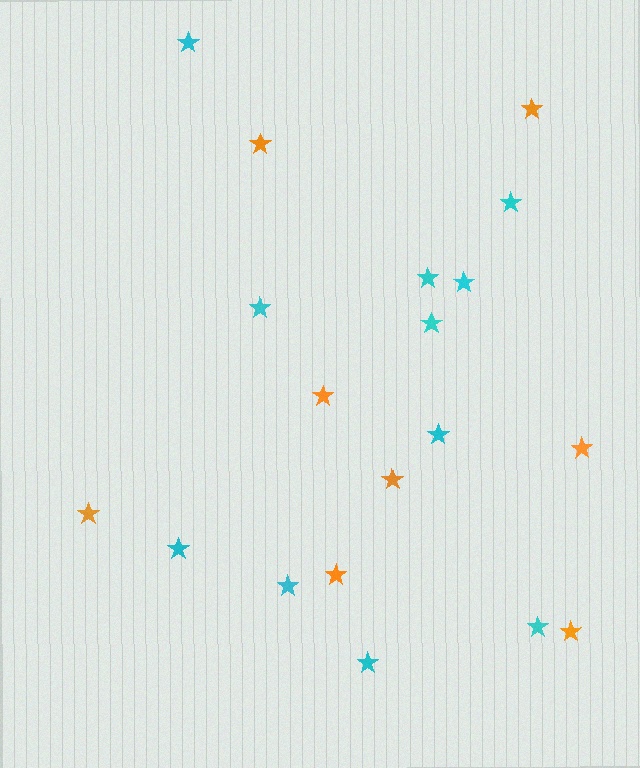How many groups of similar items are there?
There are 2 groups: one group of orange stars (8) and one group of cyan stars (11).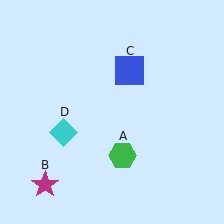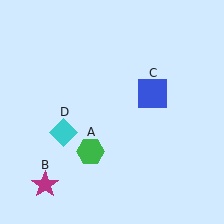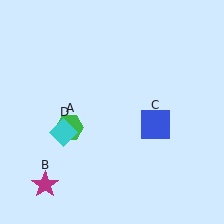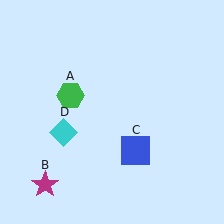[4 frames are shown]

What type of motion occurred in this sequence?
The green hexagon (object A), blue square (object C) rotated clockwise around the center of the scene.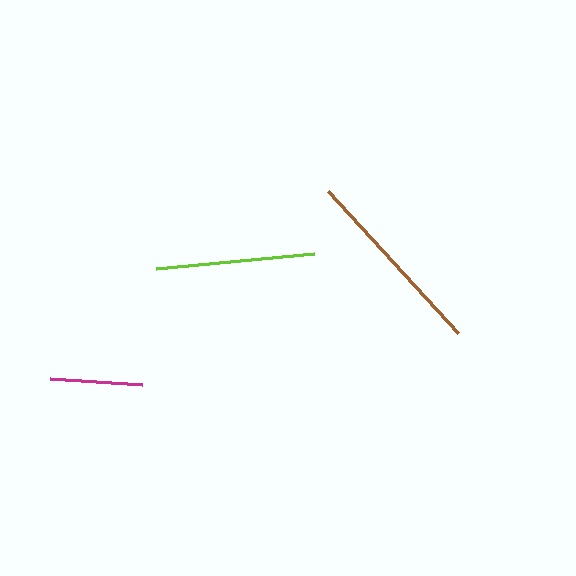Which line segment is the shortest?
The magenta line is the shortest at approximately 92 pixels.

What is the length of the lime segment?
The lime segment is approximately 159 pixels long.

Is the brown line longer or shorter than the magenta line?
The brown line is longer than the magenta line.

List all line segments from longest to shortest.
From longest to shortest: brown, lime, magenta.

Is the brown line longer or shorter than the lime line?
The brown line is longer than the lime line.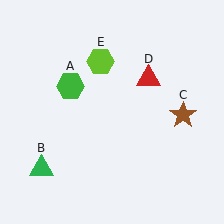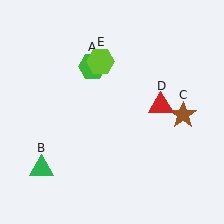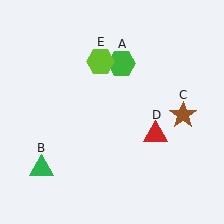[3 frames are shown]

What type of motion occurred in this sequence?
The green hexagon (object A), red triangle (object D) rotated clockwise around the center of the scene.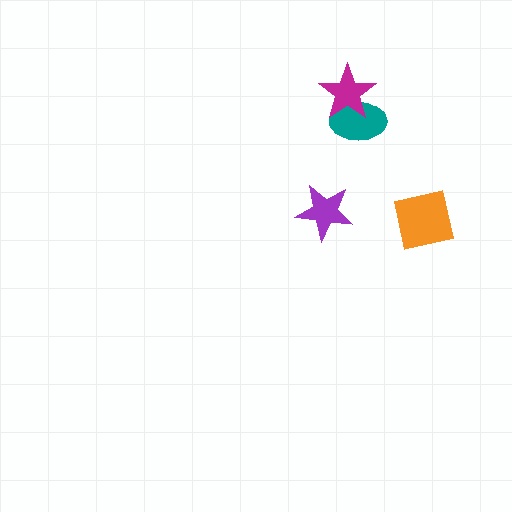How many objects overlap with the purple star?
0 objects overlap with the purple star.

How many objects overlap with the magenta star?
1 object overlaps with the magenta star.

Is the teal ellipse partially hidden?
Yes, it is partially covered by another shape.